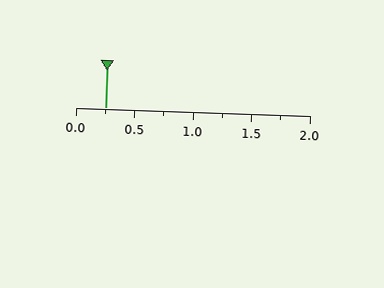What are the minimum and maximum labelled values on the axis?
The axis runs from 0.0 to 2.0.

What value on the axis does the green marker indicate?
The marker indicates approximately 0.25.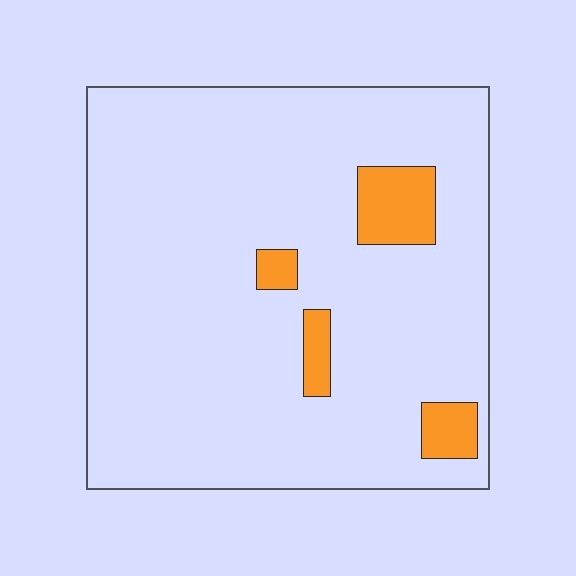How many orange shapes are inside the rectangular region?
4.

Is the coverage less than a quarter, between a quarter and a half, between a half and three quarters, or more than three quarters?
Less than a quarter.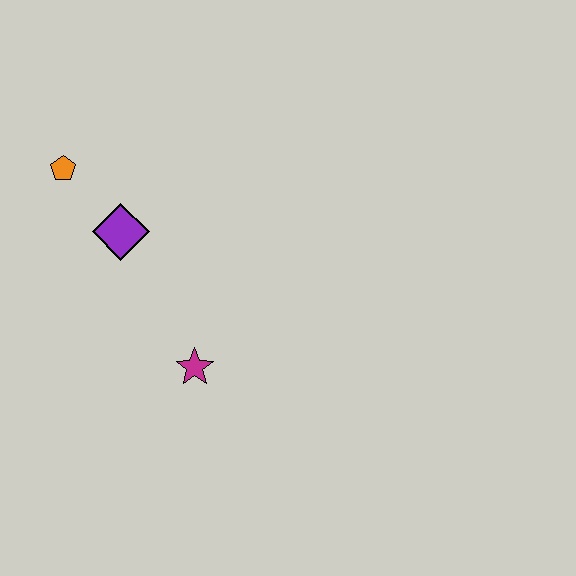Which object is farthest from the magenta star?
The orange pentagon is farthest from the magenta star.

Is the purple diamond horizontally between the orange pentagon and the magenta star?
Yes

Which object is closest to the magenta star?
The purple diamond is closest to the magenta star.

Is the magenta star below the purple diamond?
Yes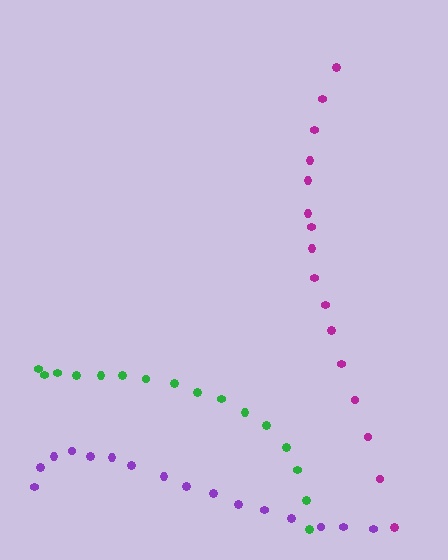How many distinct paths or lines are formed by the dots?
There are 3 distinct paths.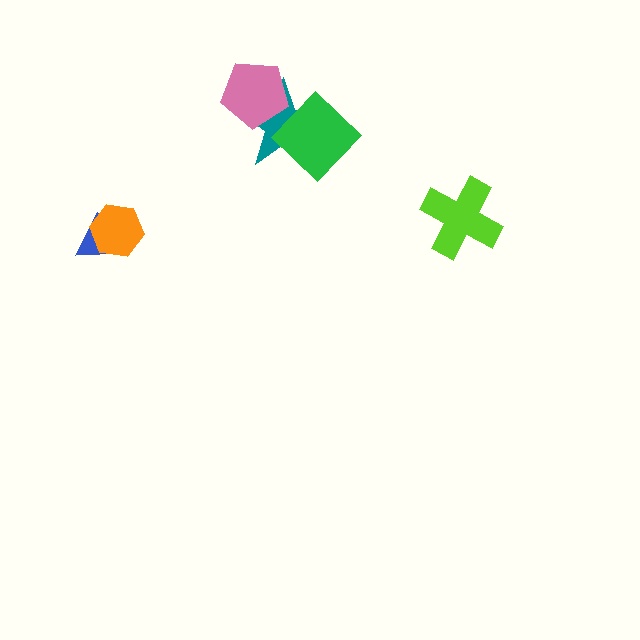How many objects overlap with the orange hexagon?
1 object overlaps with the orange hexagon.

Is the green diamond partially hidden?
No, no other shape covers it.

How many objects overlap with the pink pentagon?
1 object overlaps with the pink pentagon.